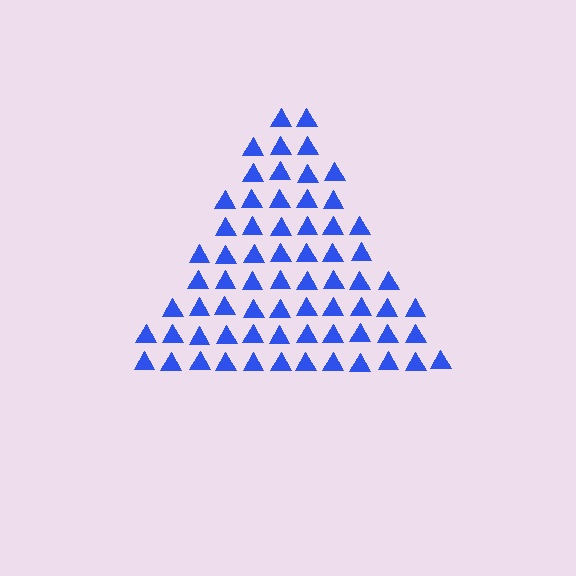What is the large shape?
The large shape is a triangle.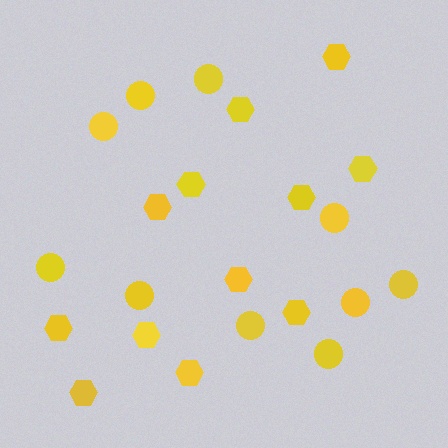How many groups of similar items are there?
There are 2 groups: one group of circles (10) and one group of hexagons (12).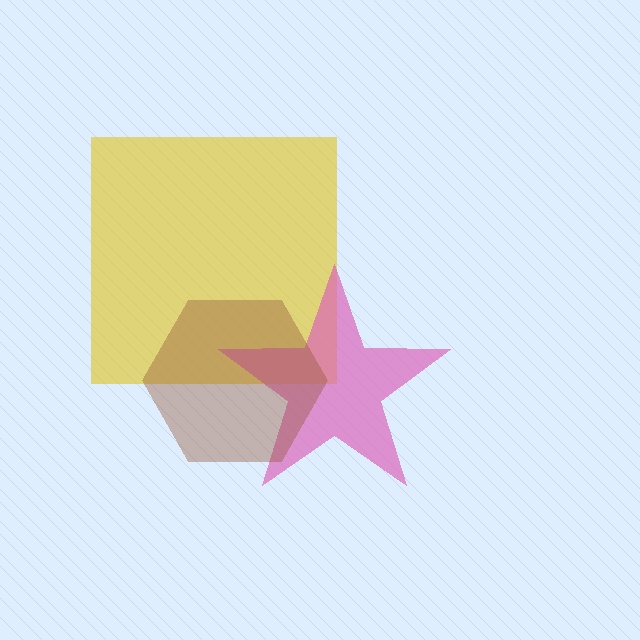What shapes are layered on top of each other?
The layered shapes are: a yellow square, a pink star, a brown hexagon.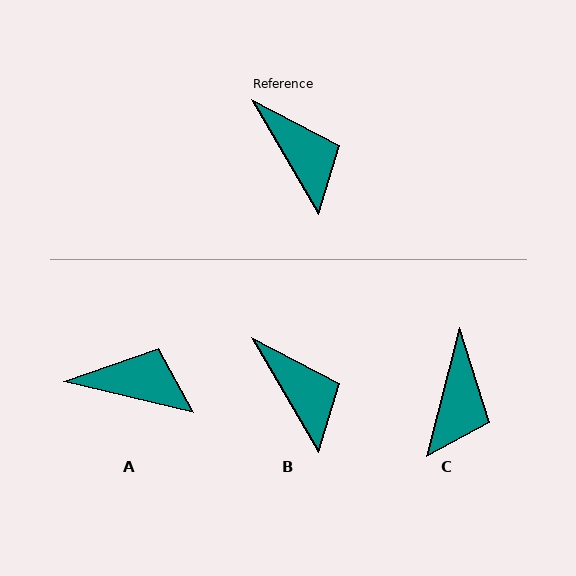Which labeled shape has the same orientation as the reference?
B.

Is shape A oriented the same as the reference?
No, it is off by about 46 degrees.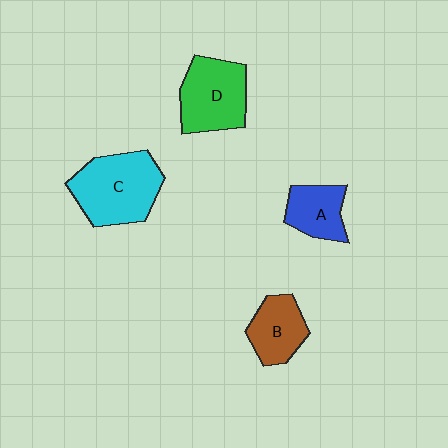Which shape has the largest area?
Shape C (cyan).